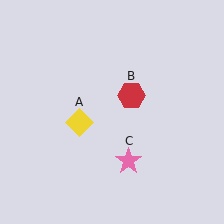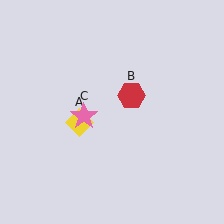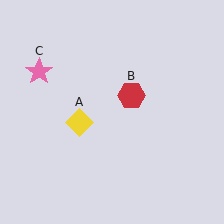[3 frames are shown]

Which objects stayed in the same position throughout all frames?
Yellow diamond (object A) and red hexagon (object B) remained stationary.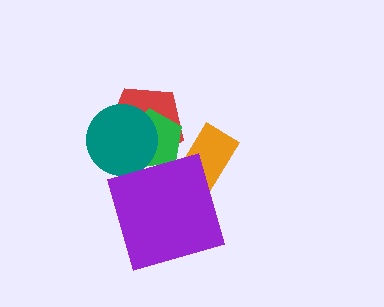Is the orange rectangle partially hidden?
Yes, it is partially covered by another shape.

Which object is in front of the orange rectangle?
The purple square is in front of the orange rectangle.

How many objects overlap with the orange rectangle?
2 objects overlap with the orange rectangle.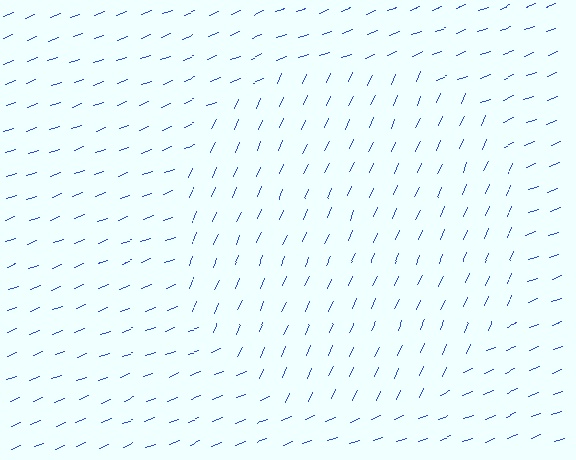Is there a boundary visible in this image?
Yes, there is a texture boundary formed by a change in line orientation.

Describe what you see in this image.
The image is filled with small blue line segments. A circle region in the image has lines oriented differently from the surrounding lines, creating a visible texture boundary.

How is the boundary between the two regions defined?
The boundary is defined purely by a change in line orientation (approximately 45 degrees difference). All lines are the same color and thickness.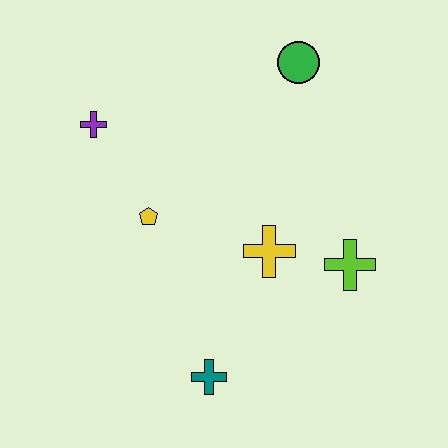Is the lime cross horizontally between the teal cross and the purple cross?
No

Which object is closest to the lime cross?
The yellow cross is closest to the lime cross.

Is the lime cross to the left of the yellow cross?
No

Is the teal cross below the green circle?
Yes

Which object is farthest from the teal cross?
The green circle is farthest from the teal cross.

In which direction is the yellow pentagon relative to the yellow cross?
The yellow pentagon is to the left of the yellow cross.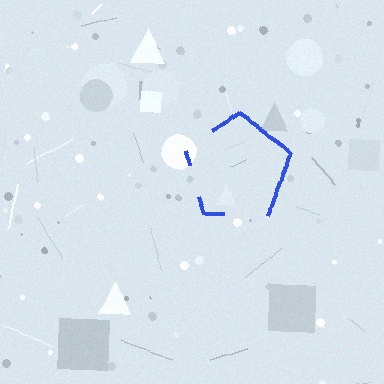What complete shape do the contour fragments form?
The contour fragments form a pentagon.